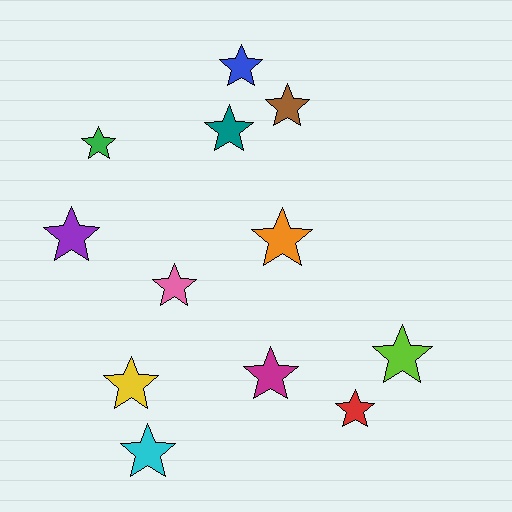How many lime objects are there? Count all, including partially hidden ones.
There is 1 lime object.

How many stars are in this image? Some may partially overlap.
There are 12 stars.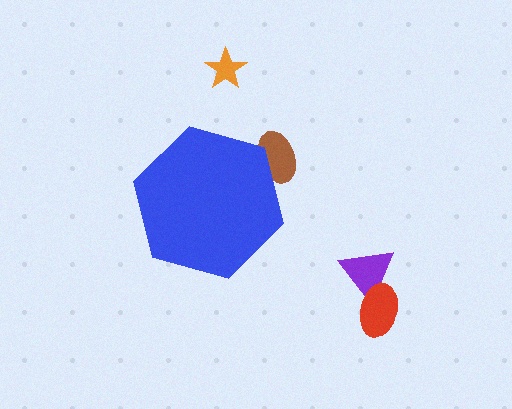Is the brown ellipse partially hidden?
Yes, the brown ellipse is partially hidden behind the blue hexagon.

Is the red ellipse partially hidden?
No, the red ellipse is fully visible.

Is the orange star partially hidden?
No, the orange star is fully visible.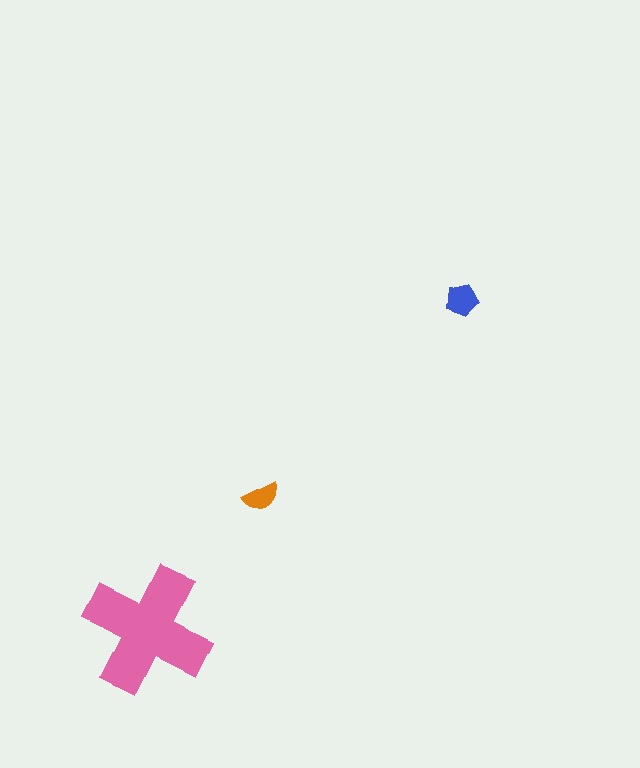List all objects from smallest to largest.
The orange semicircle, the blue pentagon, the pink cross.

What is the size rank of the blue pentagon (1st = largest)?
2nd.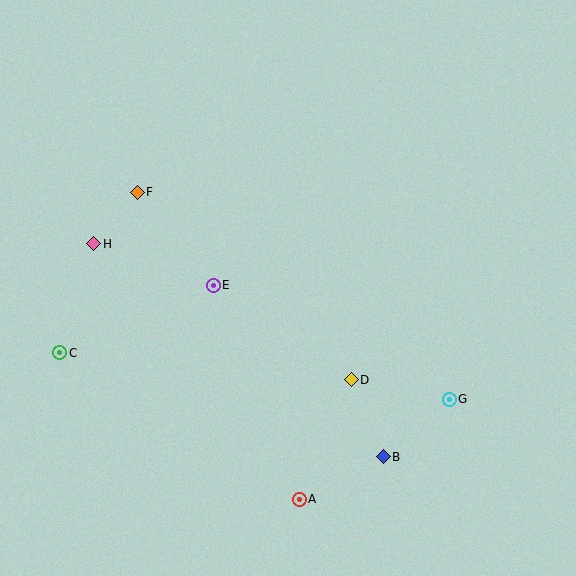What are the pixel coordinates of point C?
Point C is at (60, 353).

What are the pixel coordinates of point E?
Point E is at (213, 285).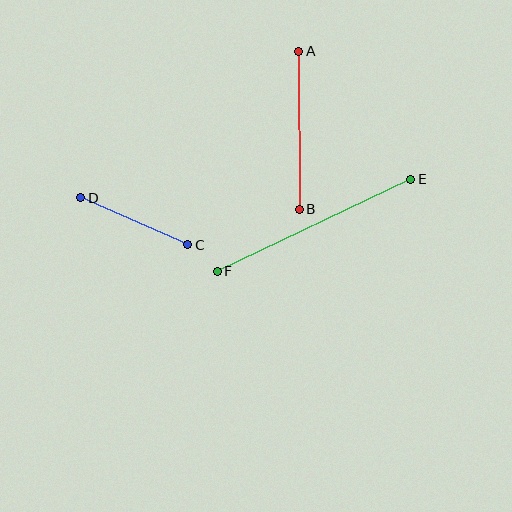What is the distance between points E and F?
The distance is approximately 214 pixels.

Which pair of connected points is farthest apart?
Points E and F are farthest apart.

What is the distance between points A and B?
The distance is approximately 158 pixels.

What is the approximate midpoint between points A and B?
The midpoint is at approximately (299, 130) pixels.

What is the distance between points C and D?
The distance is approximately 117 pixels.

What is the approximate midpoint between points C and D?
The midpoint is at approximately (134, 221) pixels.